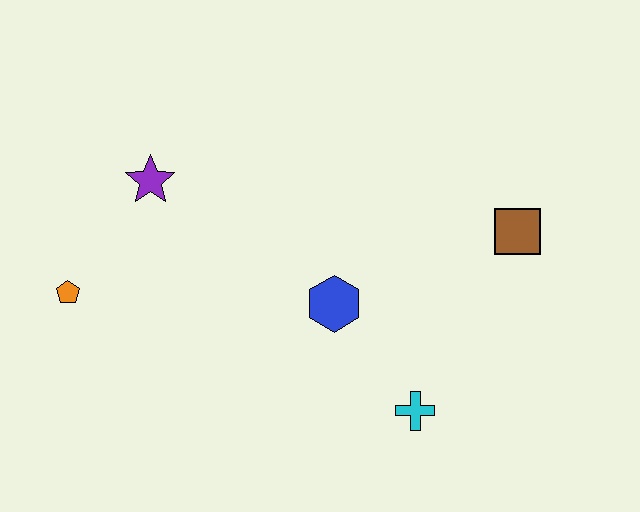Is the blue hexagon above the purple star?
No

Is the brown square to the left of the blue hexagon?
No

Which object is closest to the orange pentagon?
The purple star is closest to the orange pentagon.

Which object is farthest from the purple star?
The brown square is farthest from the purple star.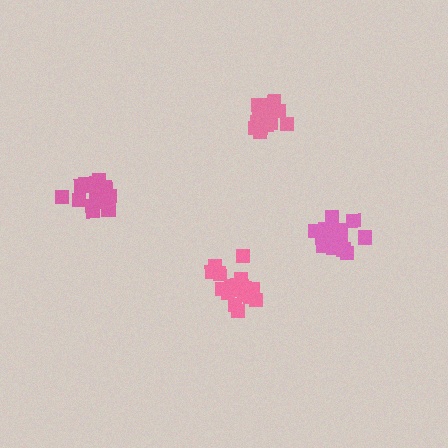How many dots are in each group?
Group 1: 16 dots, Group 2: 16 dots, Group 3: 19 dots, Group 4: 21 dots (72 total).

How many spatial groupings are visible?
There are 4 spatial groupings.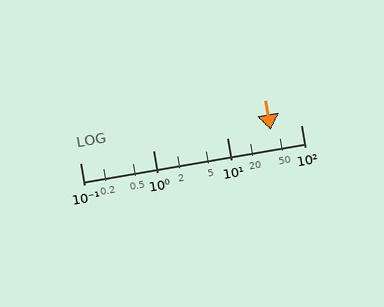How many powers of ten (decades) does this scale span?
The scale spans 3 decades, from 0.1 to 100.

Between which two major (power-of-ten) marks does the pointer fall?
The pointer is between 10 and 100.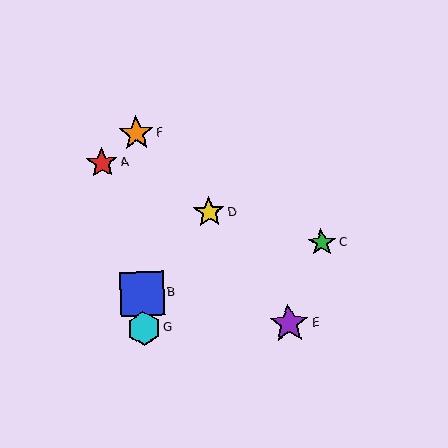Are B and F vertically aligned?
Yes, both are at x≈142.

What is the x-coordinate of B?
Object B is at x≈142.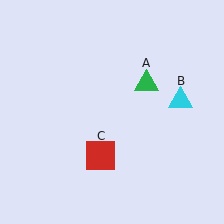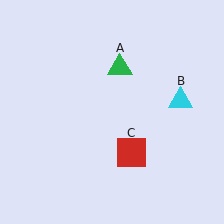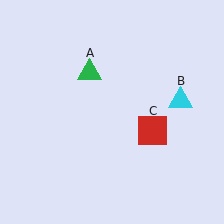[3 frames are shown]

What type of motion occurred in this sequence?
The green triangle (object A), red square (object C) rotated counterclockwise around the center of the scene.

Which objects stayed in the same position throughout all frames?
Cyan triangle (object B) remained stationary.